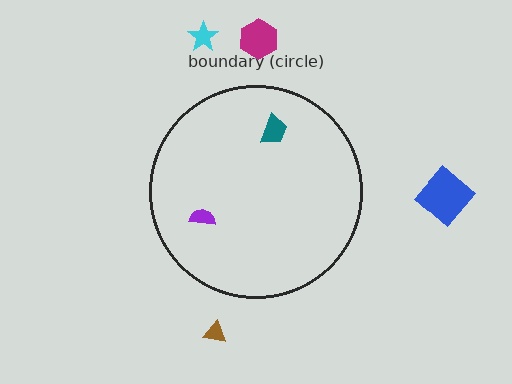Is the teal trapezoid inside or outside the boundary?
Inside.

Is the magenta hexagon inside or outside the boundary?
Outside.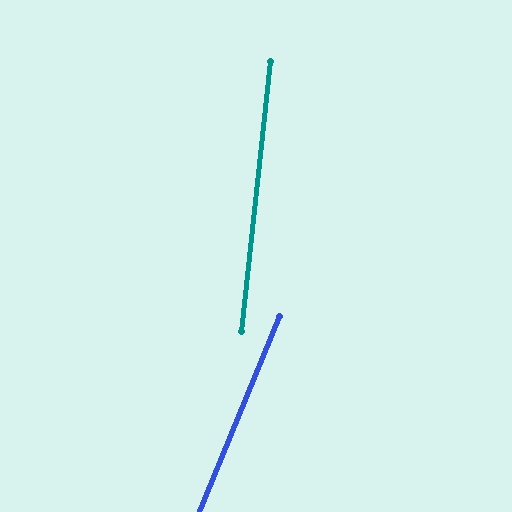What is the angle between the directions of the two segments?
Approximately 16 degrees.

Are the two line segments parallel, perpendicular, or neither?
Neither parallel nor perpendicular — they differ by about 16°.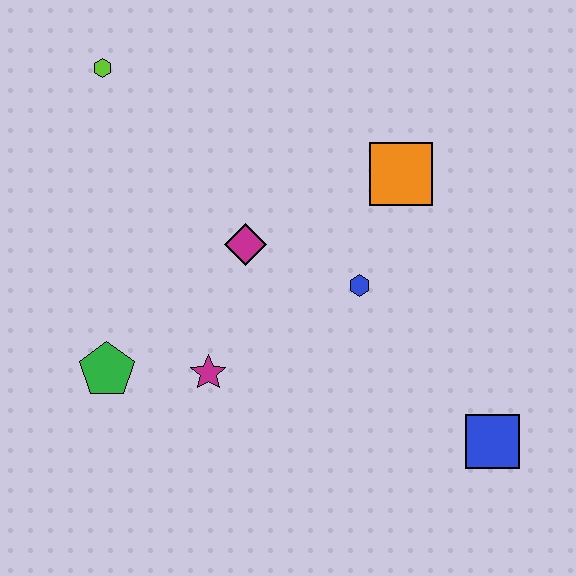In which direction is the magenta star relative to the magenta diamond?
The magenta star is below the magenta diamond.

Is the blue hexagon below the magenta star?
No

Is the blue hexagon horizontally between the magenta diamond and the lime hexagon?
No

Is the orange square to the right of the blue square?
No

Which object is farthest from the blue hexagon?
The lime hexagon is farthest from the blue hexagon.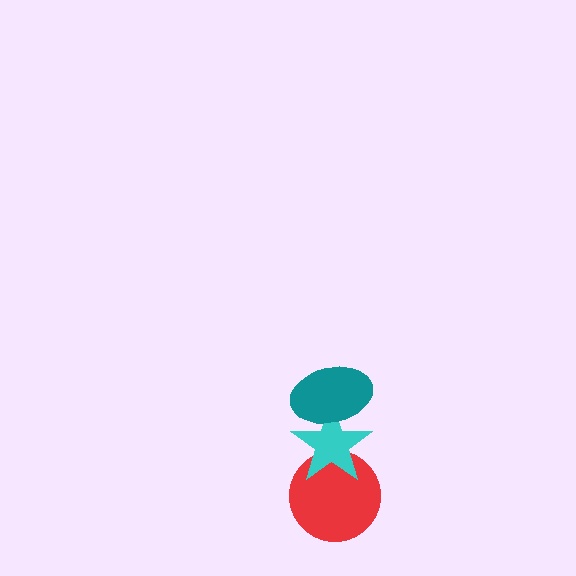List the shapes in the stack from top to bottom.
From top to bottom: the teal ellipse, the cyan star, the red circle.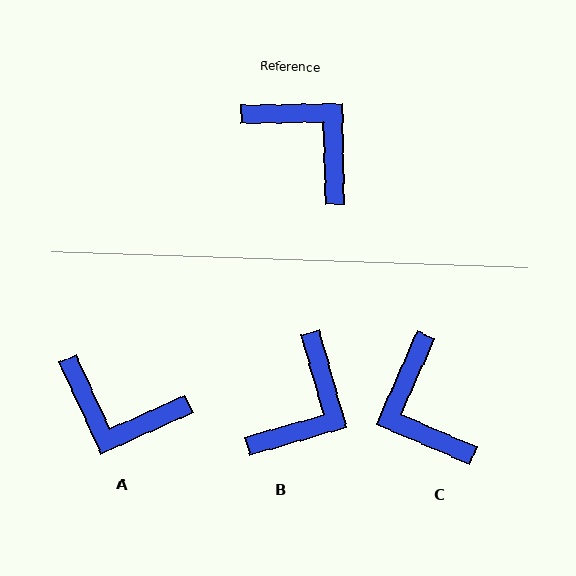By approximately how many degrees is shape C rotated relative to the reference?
Approximately 156 degrees counter-clockwise.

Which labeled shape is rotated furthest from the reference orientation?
A, about 157 degrees away.